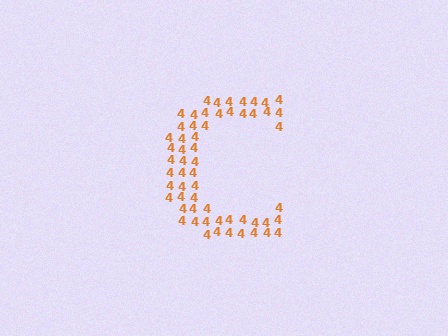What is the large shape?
The large shape is the letter C.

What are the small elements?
The small elements are digit 4's.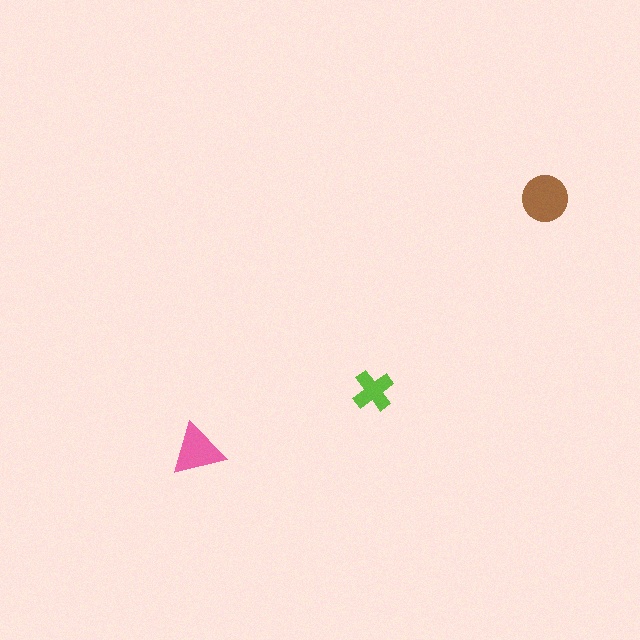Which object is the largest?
The brown circle.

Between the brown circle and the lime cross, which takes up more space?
The brown circle.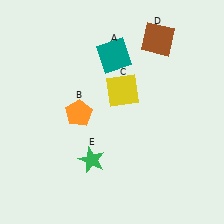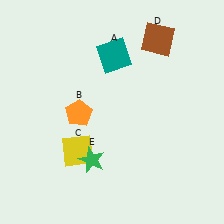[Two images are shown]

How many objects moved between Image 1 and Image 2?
1 object moved between the two images.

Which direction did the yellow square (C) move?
The yellow square (C) moved down.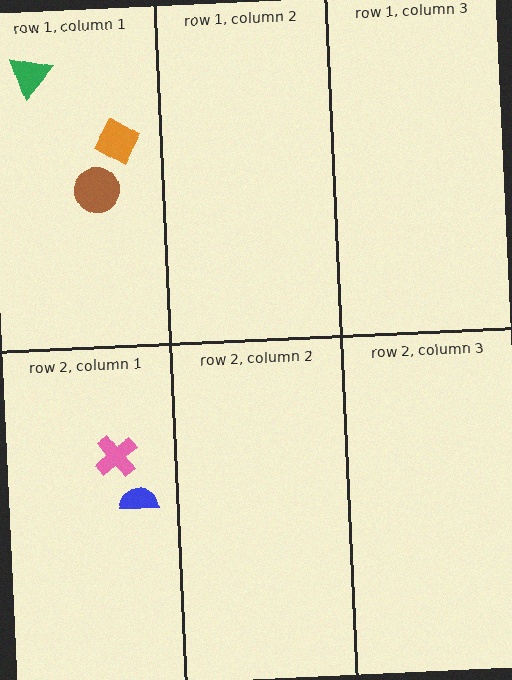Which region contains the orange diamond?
The row 1, column 1 region.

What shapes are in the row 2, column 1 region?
The pink cross, the blue semicircle.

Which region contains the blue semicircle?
The row 2, column 1 region.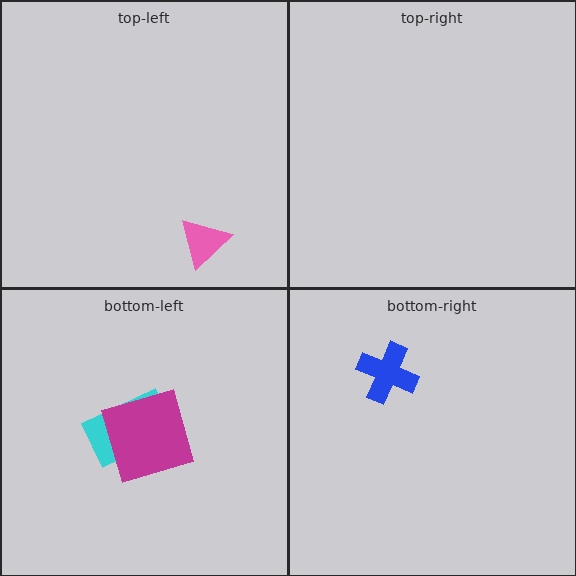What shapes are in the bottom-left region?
The cyan rectangle, the magenta square.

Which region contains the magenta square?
The bottom-left region.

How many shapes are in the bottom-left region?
2.